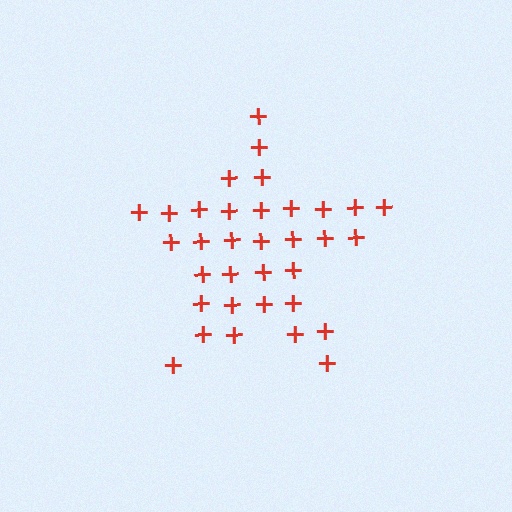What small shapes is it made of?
It is made of small plus signs.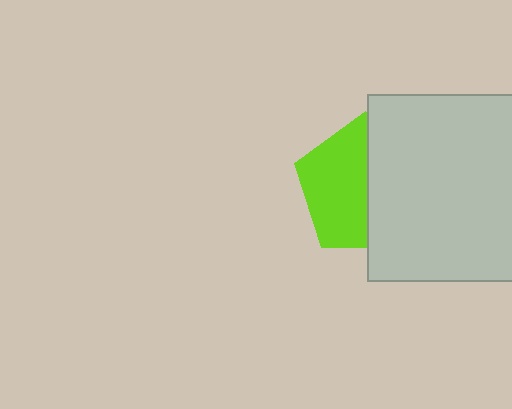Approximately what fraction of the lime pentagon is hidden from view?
Roughly 48% of the lime pentagon is hidden behind the light gray square.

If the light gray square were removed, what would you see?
You would see the complete lime pentagon.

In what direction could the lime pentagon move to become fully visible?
The lime pentagon could move left. That would shift it out from behind the light gray square entirely.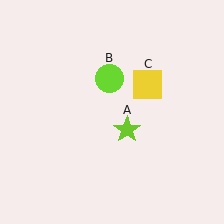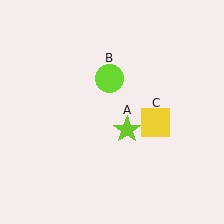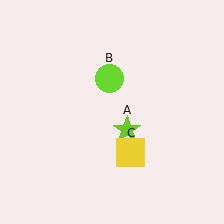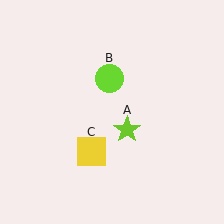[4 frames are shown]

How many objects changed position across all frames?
1 object changed position: yellow square (object C).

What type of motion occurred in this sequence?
The yellow square (object C) rotated clockwise around the center of the scene.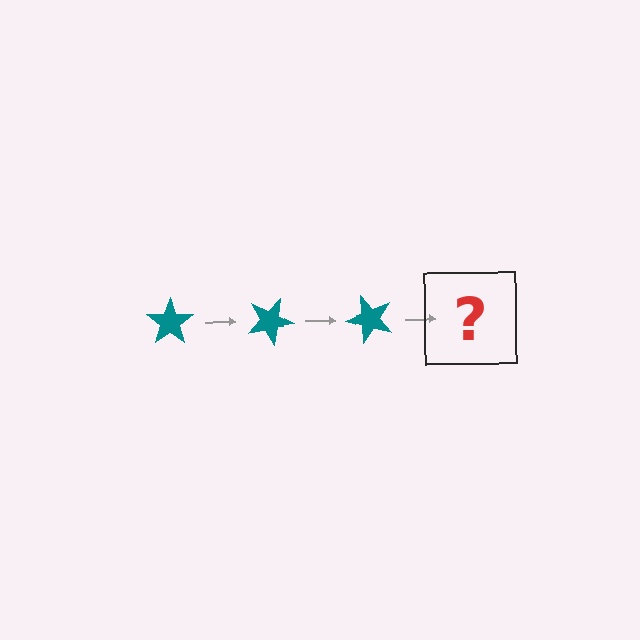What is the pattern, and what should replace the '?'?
The pattern is that the star rotates 25 degrees each step. The '?' should be a teal star rotated 75 degrees.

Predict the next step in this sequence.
The next step is a teal star rotated 75 degrees.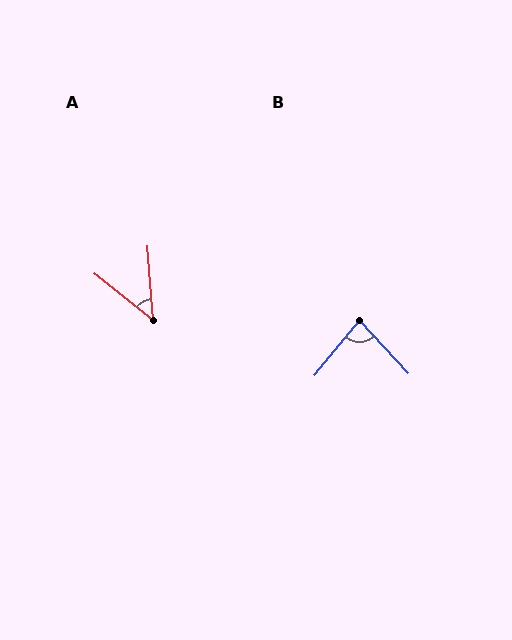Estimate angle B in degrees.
Approximately 82 degrees.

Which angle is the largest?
B, at approximately 82 degrees.